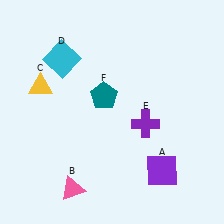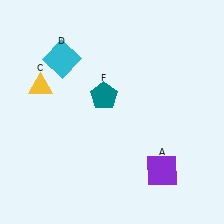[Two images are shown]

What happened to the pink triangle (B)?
The pink triangle (B) was removed in Image 2. It was in the bottom-left area of Image 1.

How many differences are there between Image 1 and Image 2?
There are 2 differences between the two images.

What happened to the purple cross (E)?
The purple cross (E) was removed in Image 2. It was in the bottom-right area of Image 1.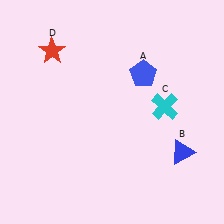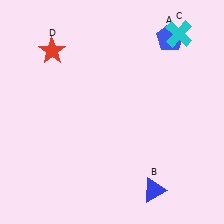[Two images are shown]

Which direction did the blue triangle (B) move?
The blue triangle (B) moved down.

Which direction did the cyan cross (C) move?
The cyan cross (C) moved up.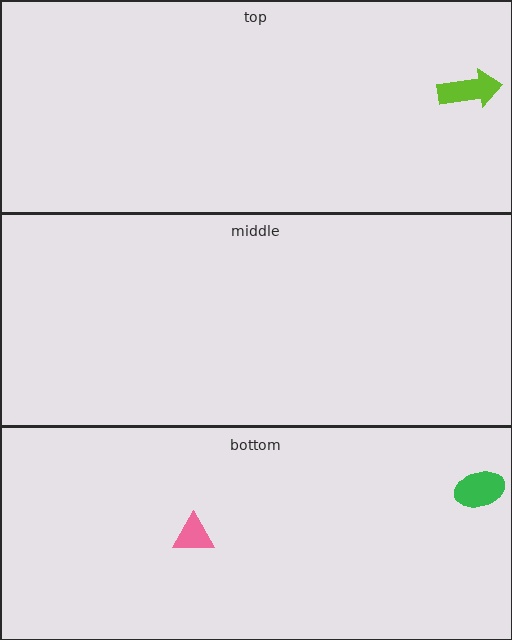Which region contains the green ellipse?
The bottom region.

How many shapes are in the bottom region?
2.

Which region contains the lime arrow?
The top region.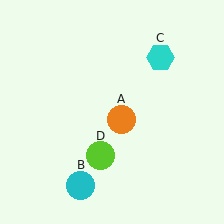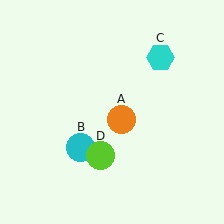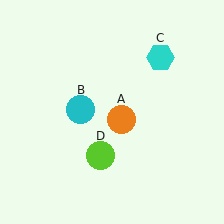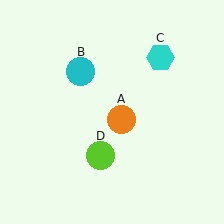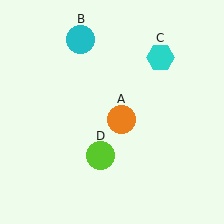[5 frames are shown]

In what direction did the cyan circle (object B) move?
The cyan circle (object B) moved up.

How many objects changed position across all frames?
1 object changed position: cyan circle (object B).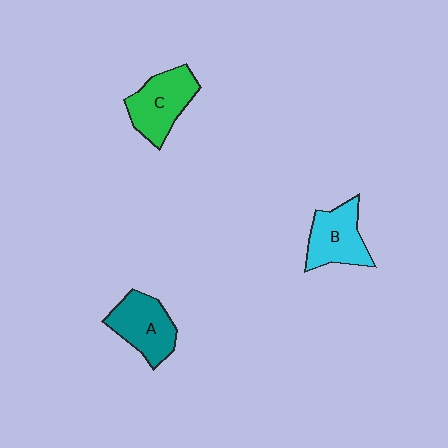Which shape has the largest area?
Shape C (green).